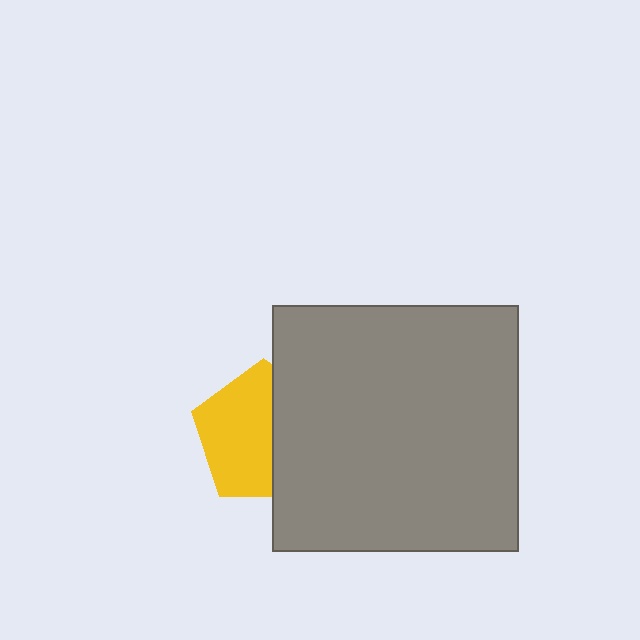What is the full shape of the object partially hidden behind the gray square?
The partially hidden object is a yellow pentagon.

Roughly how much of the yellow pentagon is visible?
About half of it is visible (roughly 57%).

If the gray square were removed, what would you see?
You would see the complete yellow pentagon.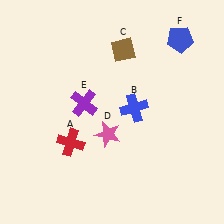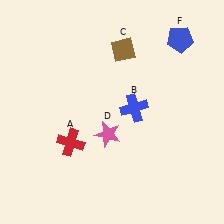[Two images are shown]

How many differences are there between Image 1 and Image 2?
There is 1 difference between the two images.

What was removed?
The purple cross (E) was removed in Image 2.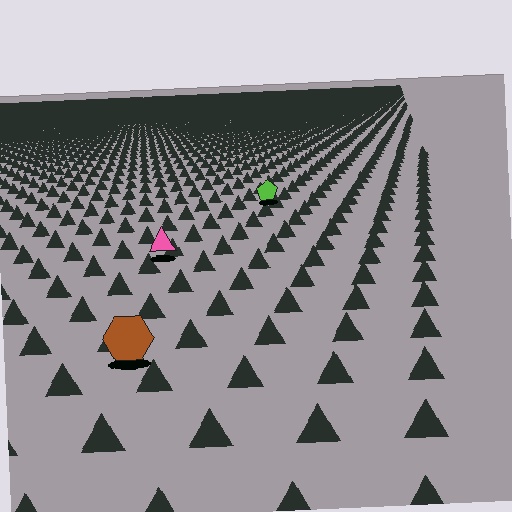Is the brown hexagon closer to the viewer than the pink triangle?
Yes. The brown hexagon is closer — you can tell from the texture gradient: the ground texture is coarser near it.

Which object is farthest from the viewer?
The lime pentagon is farthest from the viewer. It appears smaller and the ground texture around it is denser.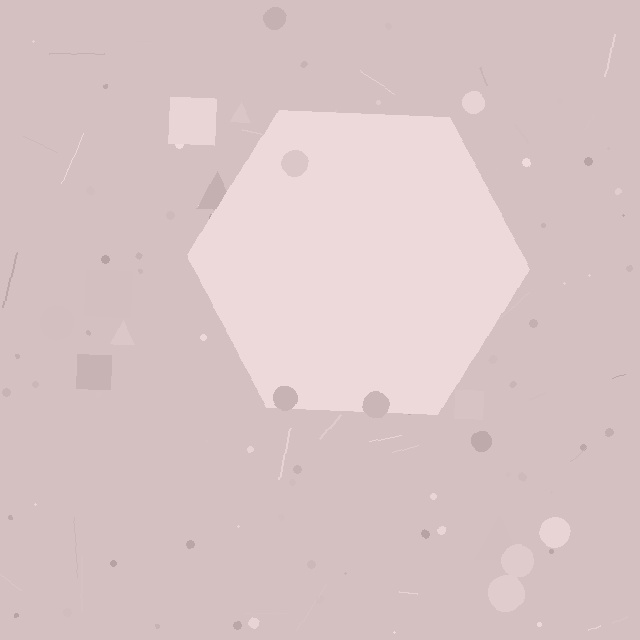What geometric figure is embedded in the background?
A hexagon is embedded in the background.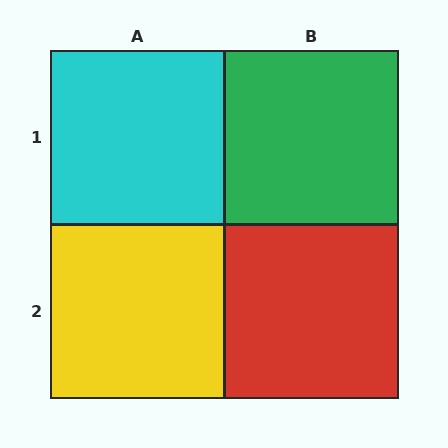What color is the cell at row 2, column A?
Yellow.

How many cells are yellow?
1 cell is yellow.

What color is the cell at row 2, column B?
Red.